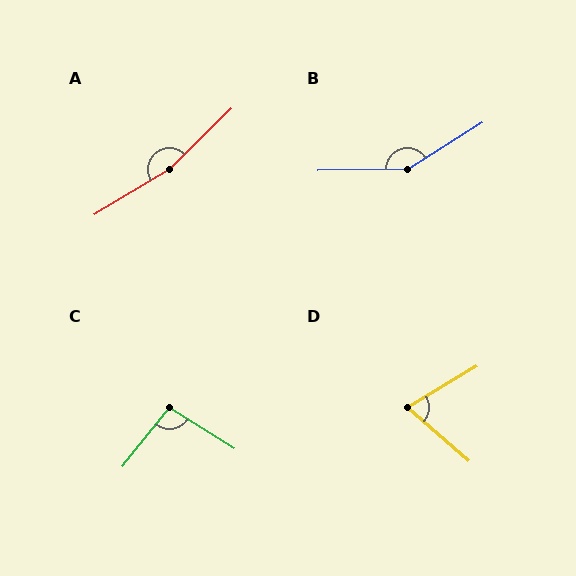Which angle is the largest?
A, at approximately 166 degrees.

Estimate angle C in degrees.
Approximately 96 degrees.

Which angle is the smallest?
D, at approximately 72 degrees.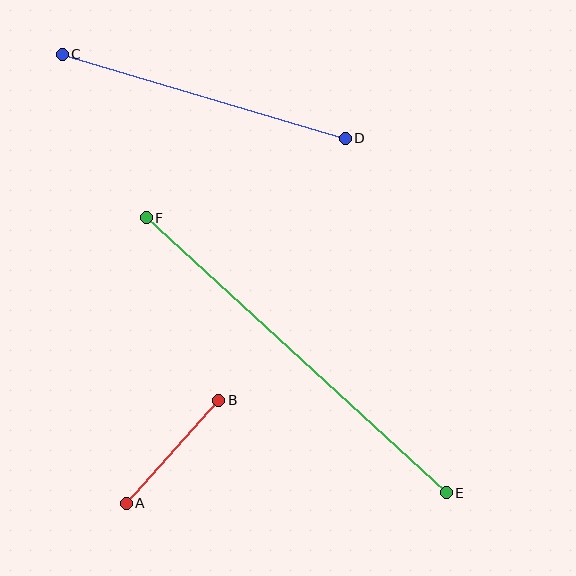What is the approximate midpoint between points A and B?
The midpoint is at approximately (172, 452) pixels.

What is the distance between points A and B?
The distance is approximately 138 pixels.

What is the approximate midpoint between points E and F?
The midpoint is at approximately (296, 355) pixels.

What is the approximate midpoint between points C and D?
The midpoint is at approximately (204, 96) pixels.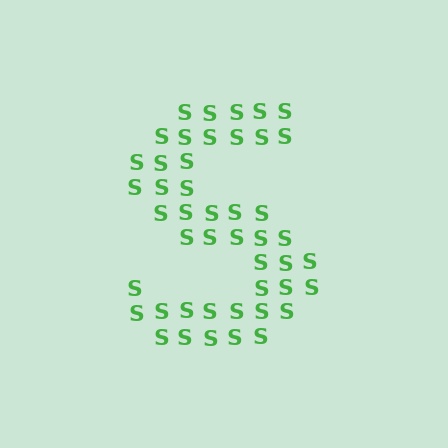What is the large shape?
The large shape is the letter S.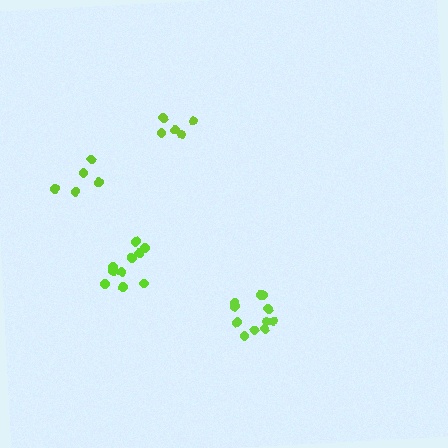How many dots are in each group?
Group 1: 11 dots, Group 2: 5 dots, Group 3: 10 dots, Group 4: 5 dots (31 total).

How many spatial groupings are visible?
There are 4 spatial groupings.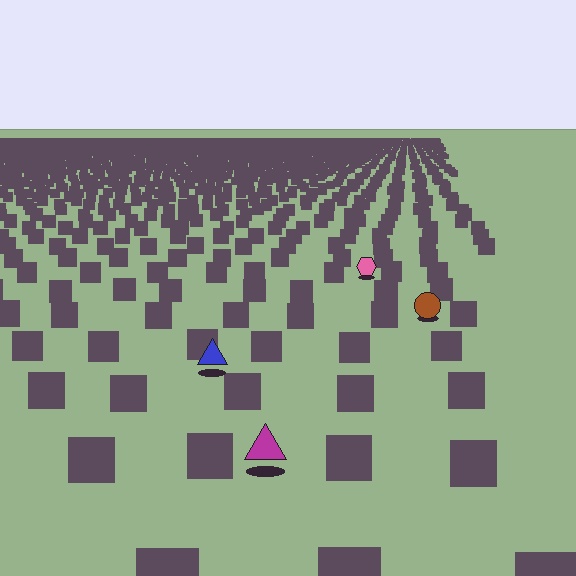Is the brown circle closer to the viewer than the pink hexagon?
Yes. The brown circle is closer — you can tell from the texture gradient: the ground texture is coarser near it.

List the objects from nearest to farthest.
From nearest to farthest: the magenta triangle, the blue triangle, the brown circle, the pink hexagon.